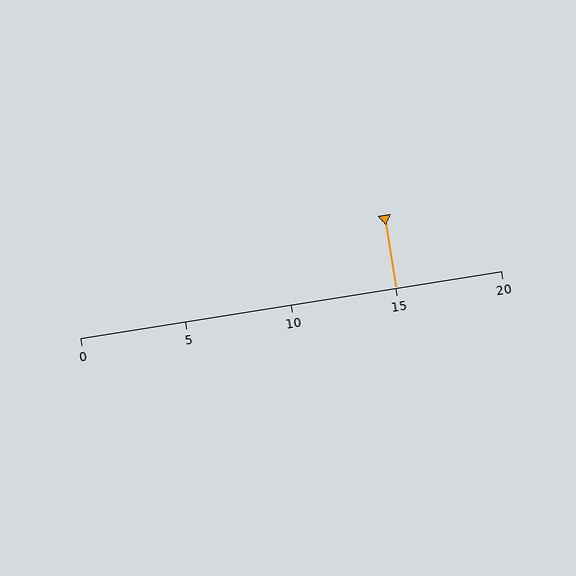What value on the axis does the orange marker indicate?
The marker indicates approximately 15.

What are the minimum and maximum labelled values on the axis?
The axis runs from 0 to 20.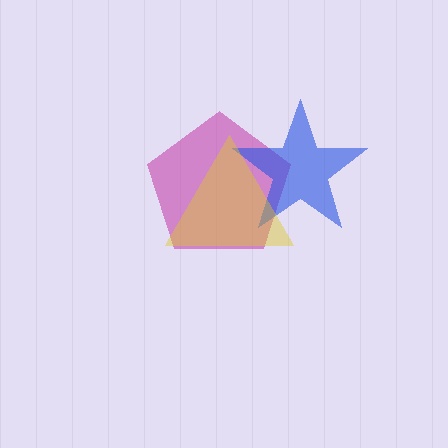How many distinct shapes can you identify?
There are 3 distinct shapes: a magenta pentagon, a blue star, a yellow triangle.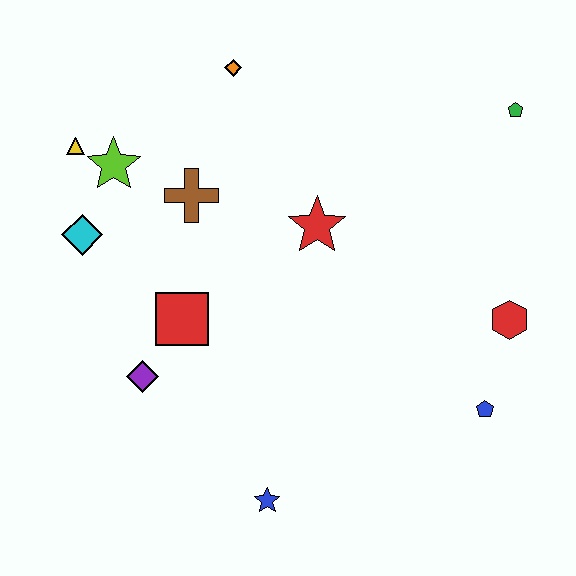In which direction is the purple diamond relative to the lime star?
The purple diamond is below the lime star.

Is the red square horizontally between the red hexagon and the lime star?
Yes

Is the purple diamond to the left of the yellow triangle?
No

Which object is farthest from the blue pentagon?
The yellow triangle is farthest from the blue pentagon.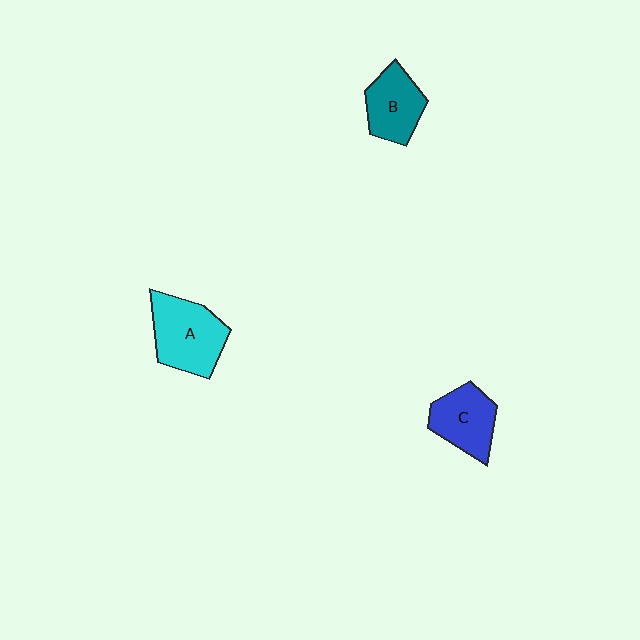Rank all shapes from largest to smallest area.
From largest to smallest: A (cyan), C (blue), B (teal).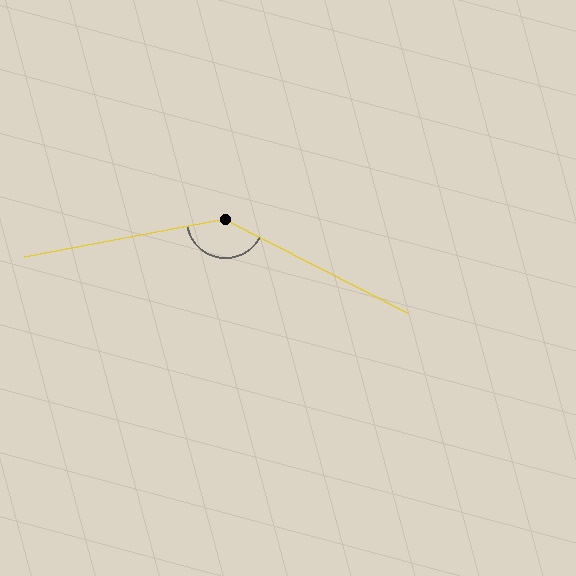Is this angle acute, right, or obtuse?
It is obtuse.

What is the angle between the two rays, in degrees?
Approximately 142 degrees.